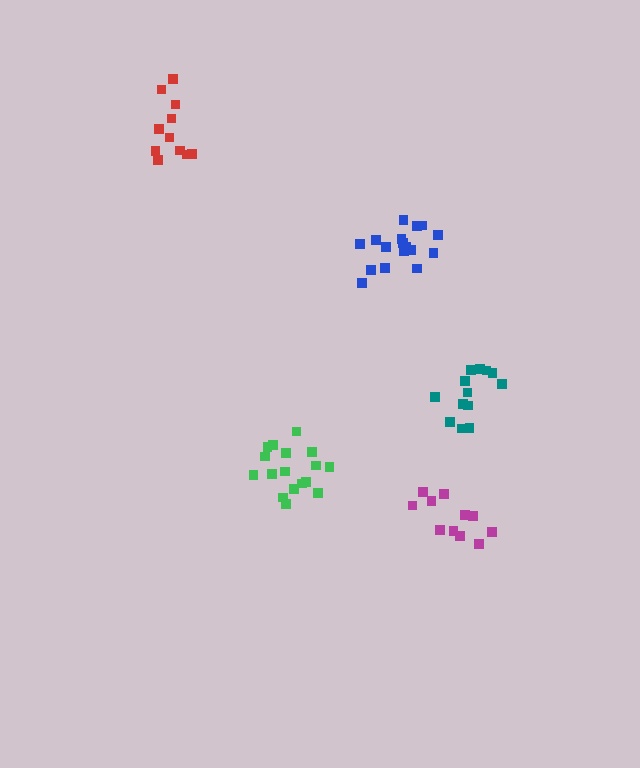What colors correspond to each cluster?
The clusters are colored: teal, blue, red, magenta, green.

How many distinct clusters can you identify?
There are 5 distinct clusters.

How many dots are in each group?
Group 1: 13 dots, Group 2: 17 dots, Group 3: 11 dots, Group 4: 11 dots, Group 5: 17 dots (69 total).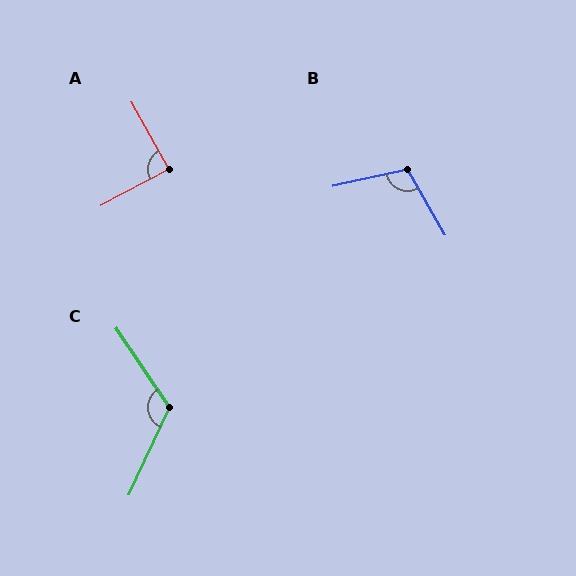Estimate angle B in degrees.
Approximately 108 degrees.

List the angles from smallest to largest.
A (90°), B (108°), C (122°).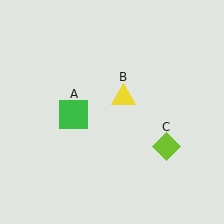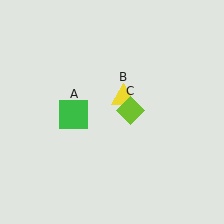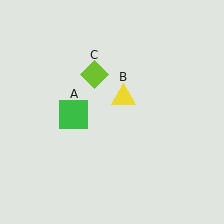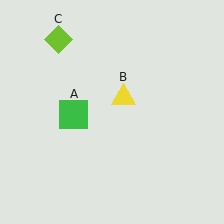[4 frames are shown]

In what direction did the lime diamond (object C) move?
The lime diamond (object C) moved up and to the left.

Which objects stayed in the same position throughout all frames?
Green square (object A) and yellow triangle (object B) remained stationary.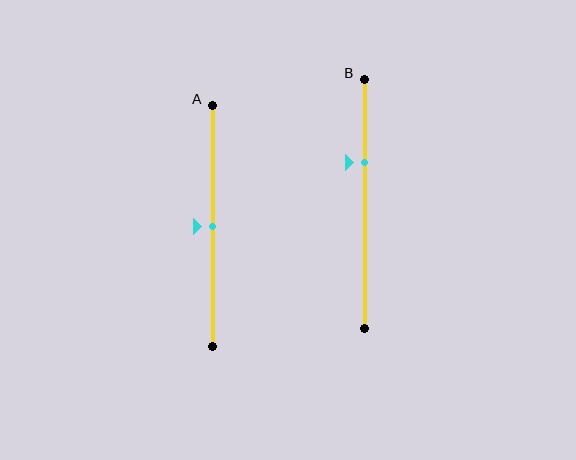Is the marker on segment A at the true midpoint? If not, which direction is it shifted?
Yes, the marker on segment A is at the true midpoint.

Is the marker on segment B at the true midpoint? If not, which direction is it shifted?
No, the marker on segment B is shifted upward by about 17% of the segment length.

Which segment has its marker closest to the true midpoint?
Segment A has its marker closest to the true midpoint.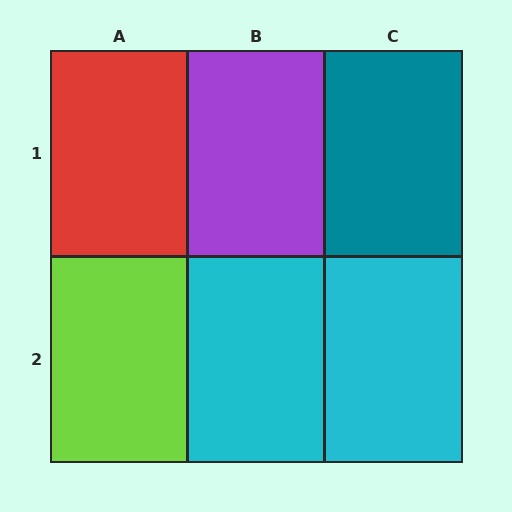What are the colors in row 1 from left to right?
Red, purple, teal.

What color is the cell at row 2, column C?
Cyan.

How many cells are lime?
1 cell is lime.